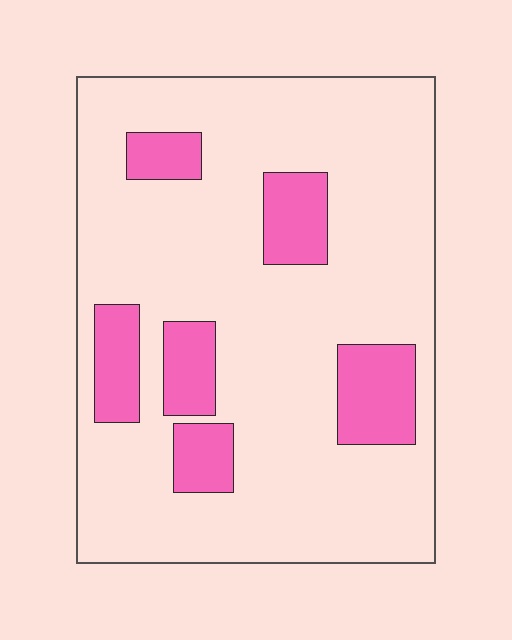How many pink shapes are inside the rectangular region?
6.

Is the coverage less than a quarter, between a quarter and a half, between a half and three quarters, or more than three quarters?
Less than a quarter.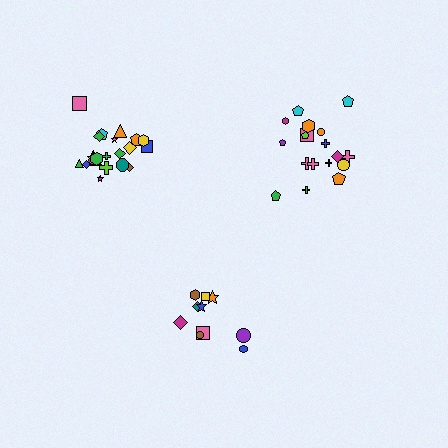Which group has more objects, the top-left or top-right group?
The top-left group.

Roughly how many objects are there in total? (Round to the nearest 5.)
Roughly 50 objects in total.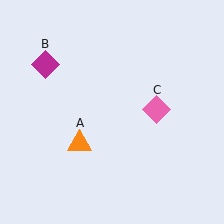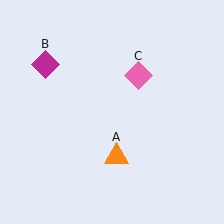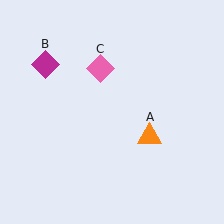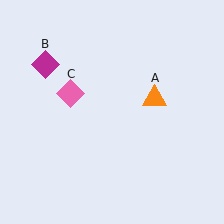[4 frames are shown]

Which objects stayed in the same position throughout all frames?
Magenta diamond (object B) remained stationary.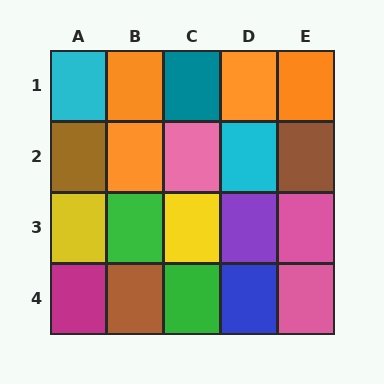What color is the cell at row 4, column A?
Magenta.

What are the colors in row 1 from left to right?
Cyan, orange, teal, orange, orange.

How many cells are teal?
1 cell is teal.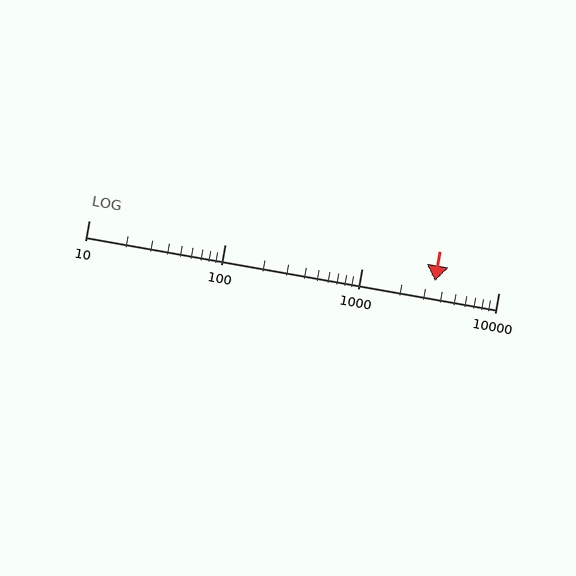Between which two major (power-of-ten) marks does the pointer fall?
The pointer is between 1000 and 10000.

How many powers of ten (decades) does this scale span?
The scale spans 3 decades, from 10 to 10000.